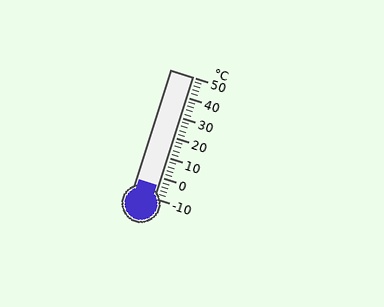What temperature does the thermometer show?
The thermometer shows approximately -4°C.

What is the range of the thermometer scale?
The thermometer scale ranges from -10°C to 50°C.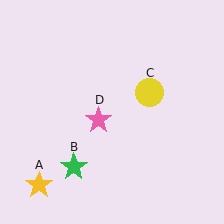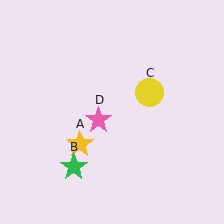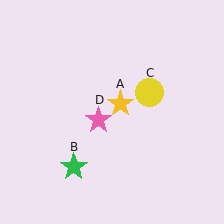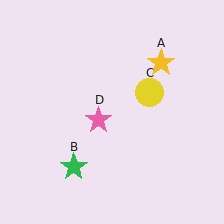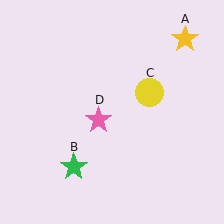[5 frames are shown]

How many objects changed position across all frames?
1 object changed position: yellow star (object A).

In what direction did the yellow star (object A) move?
The yellow star (object A) moved up and to the right.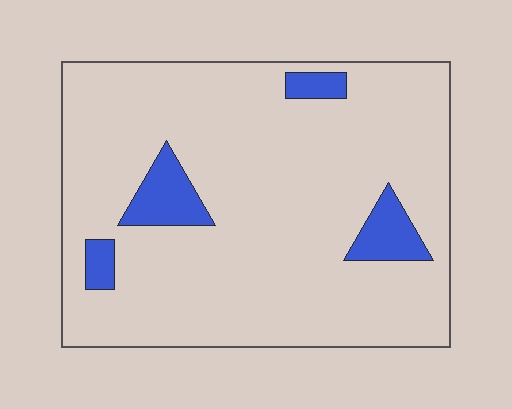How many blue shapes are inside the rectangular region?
4.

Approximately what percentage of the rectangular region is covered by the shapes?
Approximately 10%.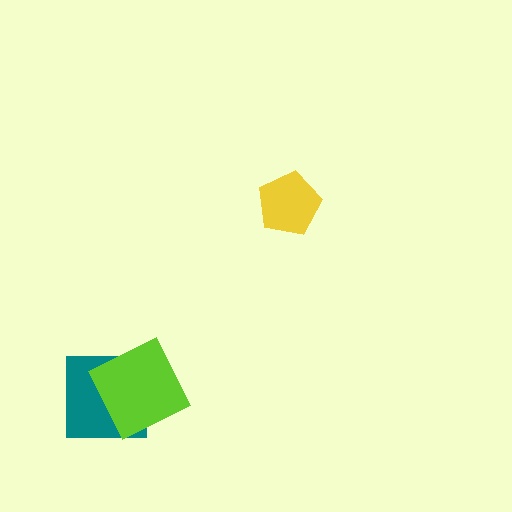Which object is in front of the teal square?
The lime square is in front of the teal square.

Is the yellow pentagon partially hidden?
No, no other shape covers it.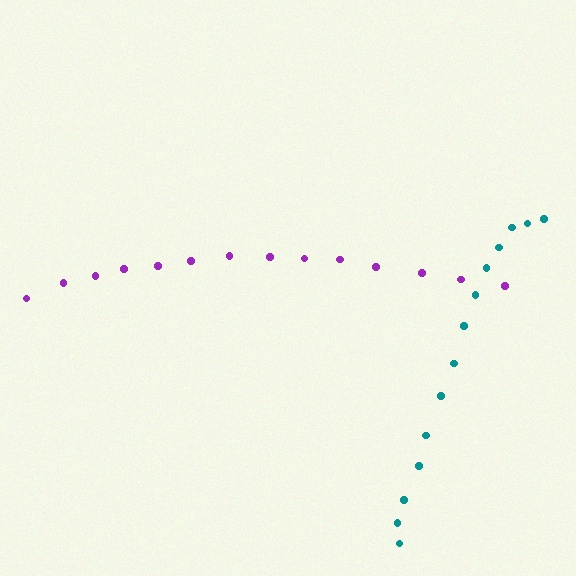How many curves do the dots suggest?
There are 2 distinct paths.